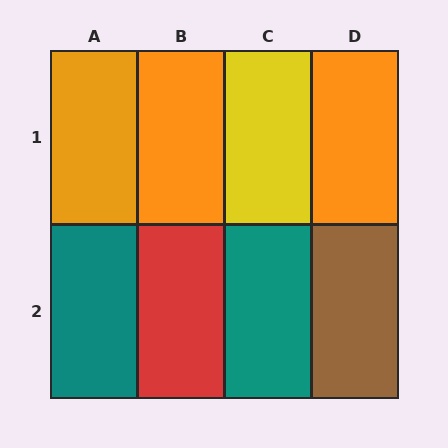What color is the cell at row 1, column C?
Yellow.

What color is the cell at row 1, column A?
Orange.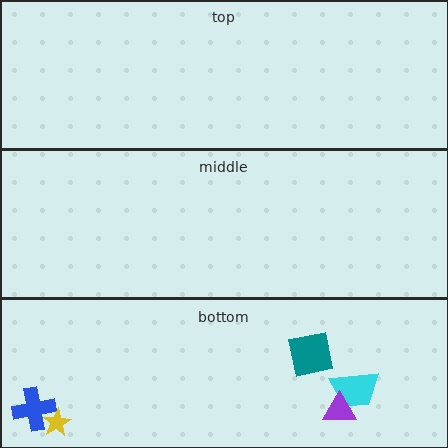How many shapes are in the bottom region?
5.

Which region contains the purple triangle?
The bottom region.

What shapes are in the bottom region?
The cyan trapezoid, the teal square, the purple triangle, the blue cross, the yellow star.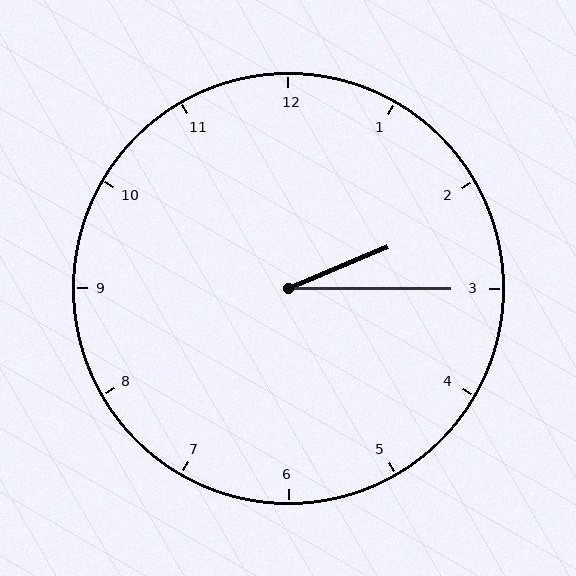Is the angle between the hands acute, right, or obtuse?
It is acute.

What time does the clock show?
2:15.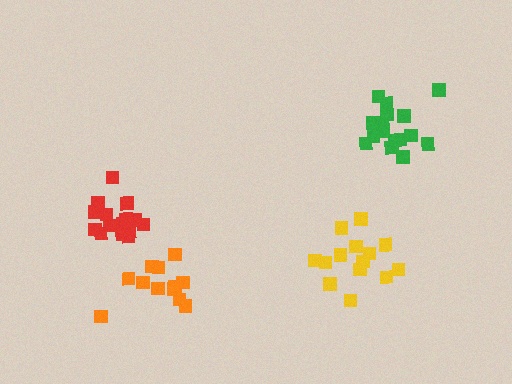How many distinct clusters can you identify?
There are 4 distinct clusters.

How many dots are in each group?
Group 1: 16 dots, Group 2: 12 dots, Group 3: 14 dots, Group 4: 16 dots (58 total).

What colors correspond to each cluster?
The clusters are colored: green, orange, yellow, red.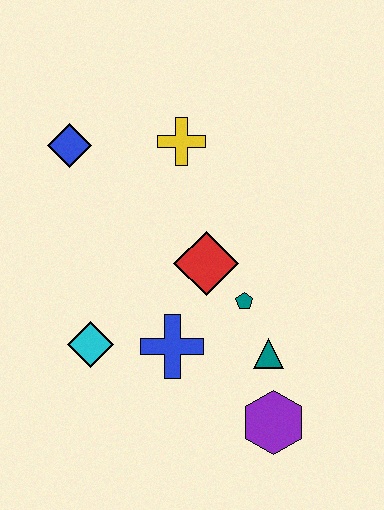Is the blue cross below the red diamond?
Yes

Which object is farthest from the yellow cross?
The purple hexagon is farthest from the yellow cross.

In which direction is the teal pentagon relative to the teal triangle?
The teal pentagon is above the teal triangle.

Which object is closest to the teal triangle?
The teal pentagon is closest to the teal triangle.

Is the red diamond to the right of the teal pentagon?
No